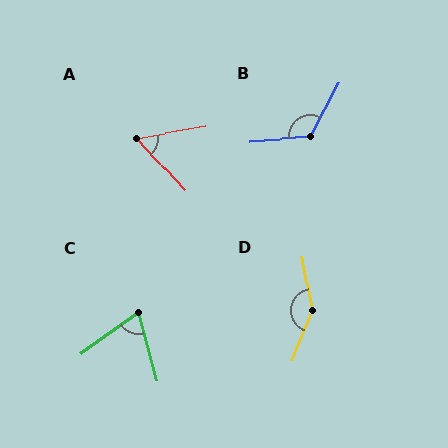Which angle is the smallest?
A, at approximately 57 degrees.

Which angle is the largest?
D, at approximately 148 degrees.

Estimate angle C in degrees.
Approximately 69 degrees.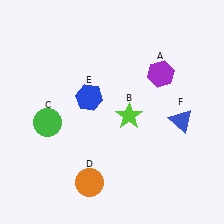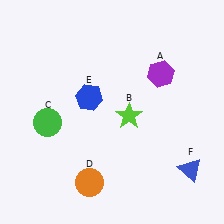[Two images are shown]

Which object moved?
The blue triangle (F) moved down.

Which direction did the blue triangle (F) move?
The blue triangle (F) moved down.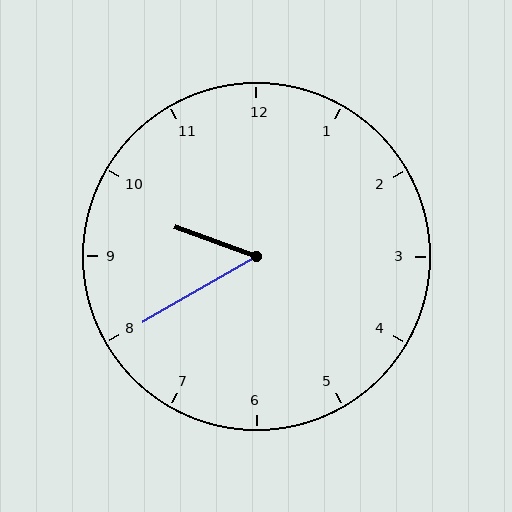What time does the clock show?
9:40.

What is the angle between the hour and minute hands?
Approximately 50 degrees.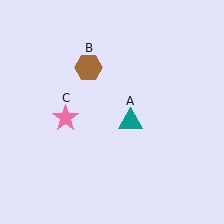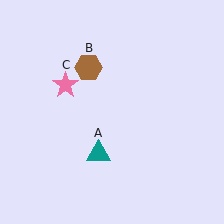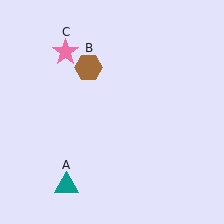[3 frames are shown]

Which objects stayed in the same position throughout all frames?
Brown hexagon (object B) remained stationary.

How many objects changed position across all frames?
2 objects changed position: teal triangle (object A), pink star (object C).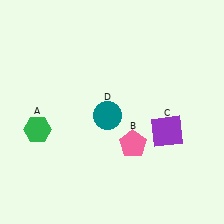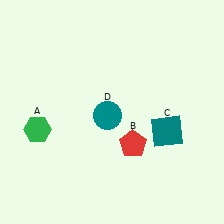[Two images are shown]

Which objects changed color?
B changed from pink to red. C changed from purple to teal.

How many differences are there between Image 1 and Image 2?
There are 2 differences between the two images.